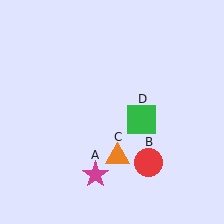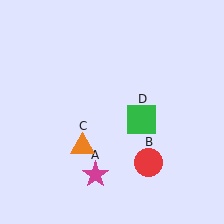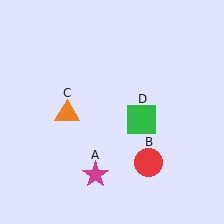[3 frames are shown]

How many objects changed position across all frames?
1 object changed position: orange triangle (object C).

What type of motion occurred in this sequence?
The orange triangle (object C) rotated clockwise around the center of the scene.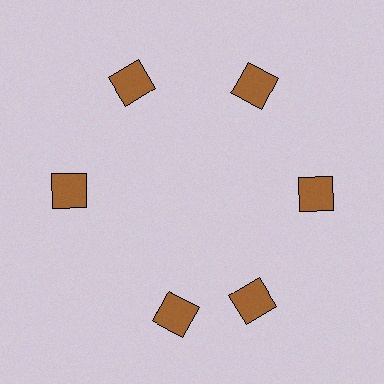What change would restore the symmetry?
The symmetry would be restored by rotating it back into even spacing with its neighbors so that all 6 squares sit at equal angles and equal distance from the center.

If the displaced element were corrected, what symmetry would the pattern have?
It would have 6-fold rotational symmetry — the pattern would map onto itself every 60 degrees.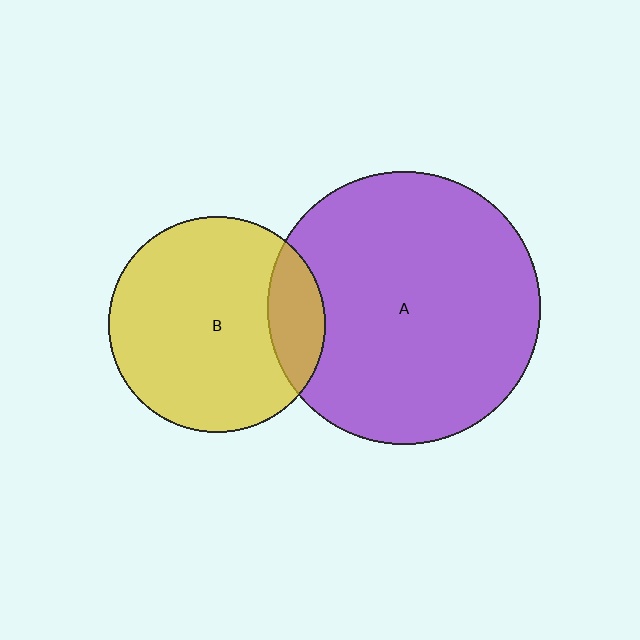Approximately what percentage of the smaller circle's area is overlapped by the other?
Approximately 15%.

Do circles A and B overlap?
Yes.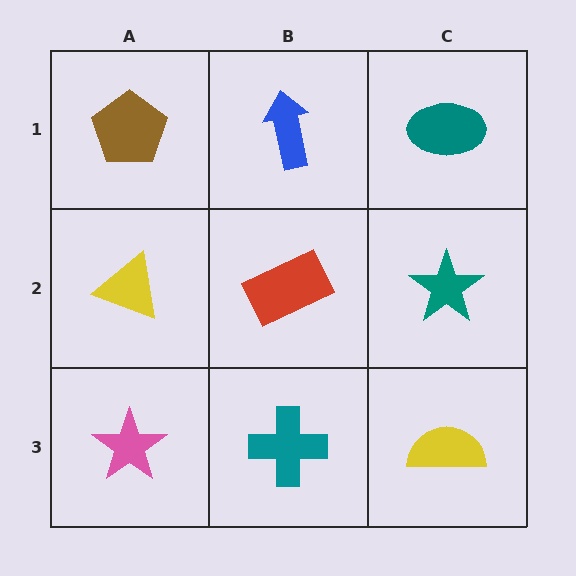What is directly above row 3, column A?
A yellow triangle.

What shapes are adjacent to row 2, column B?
A blue arrow (row 1, column B), a teal cross (row 3, column B), a yellow triangle (row 2, column A), a teal star (row 2, column C).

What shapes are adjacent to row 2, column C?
A teal ellipse (row 1, column C), a yellow semicircle (row 3, column C), a red rectangle (row 2, column B).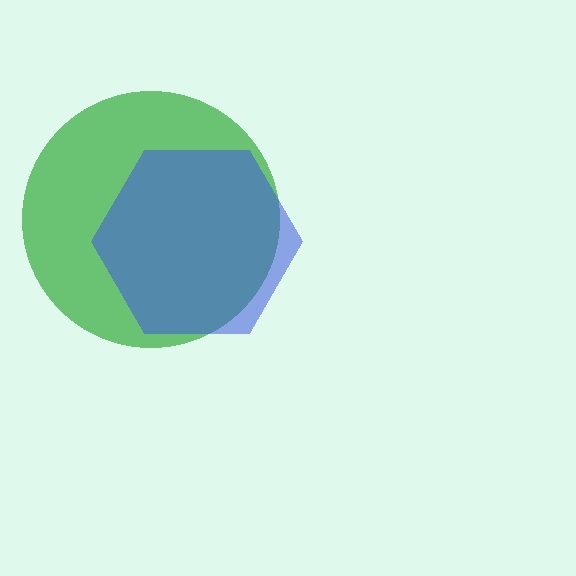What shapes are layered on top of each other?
The layered shapes are: a green circle, a blue hexagon.